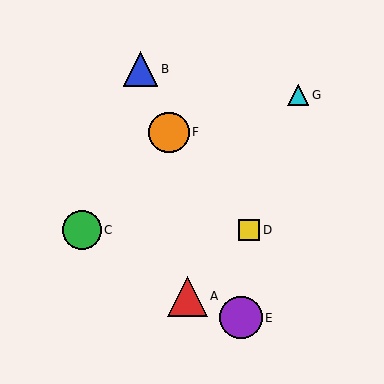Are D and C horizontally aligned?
Yes, both are at y≈230.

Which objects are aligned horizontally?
Objects C, D are aligned horizontally.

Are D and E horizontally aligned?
No, D is at y≈230 and E is at y≈318.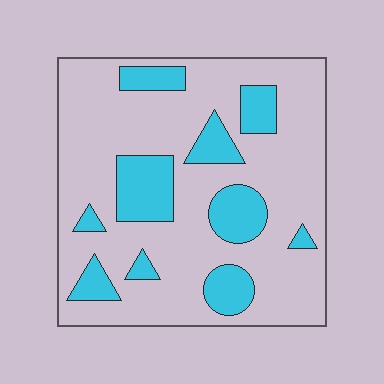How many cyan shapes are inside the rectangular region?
10.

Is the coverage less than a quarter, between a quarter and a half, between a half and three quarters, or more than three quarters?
Less than a quarter.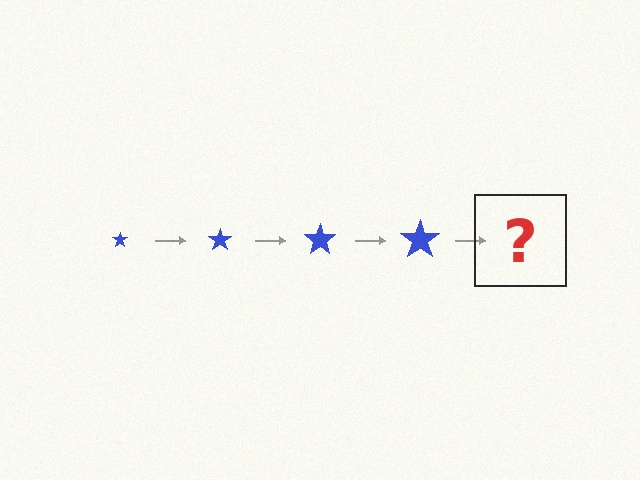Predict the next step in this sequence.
The next step is a blue star, larger than the previous one.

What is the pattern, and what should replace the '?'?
The pattern is that the star gets progressively larger each step. The '?' should be a blue star, larger than the previous one.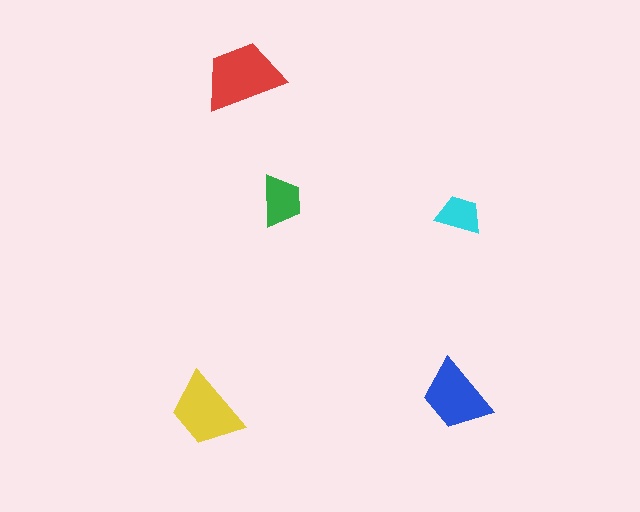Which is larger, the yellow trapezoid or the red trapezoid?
The red one.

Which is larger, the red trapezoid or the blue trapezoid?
The red one.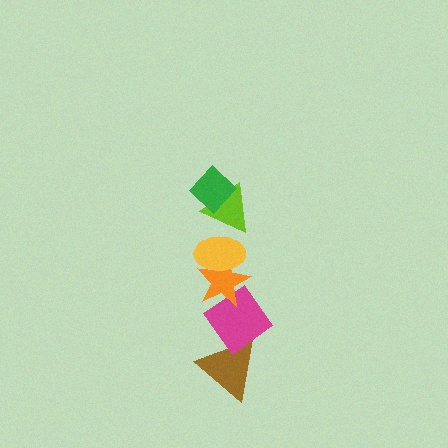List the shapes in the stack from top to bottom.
From top to bottom: the green diamond, the lime triangle, the yellow ellipse, the orange star, the magenta diamond, the brown triangle.